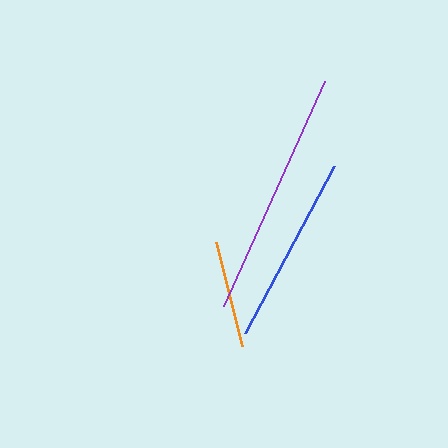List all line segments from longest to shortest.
From longest to shortest: purple, blue, orange.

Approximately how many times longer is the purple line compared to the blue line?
The purple line is approximately 1.3 times the length of the blue line.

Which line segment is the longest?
The purple line is the longest at approximately 246 pixels.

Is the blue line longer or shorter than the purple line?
The purple line is longer than the blue line.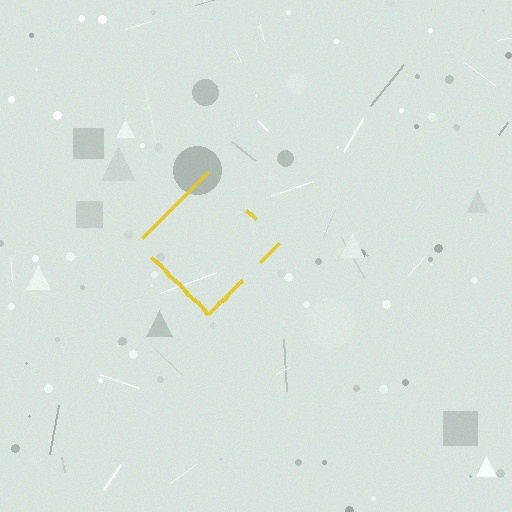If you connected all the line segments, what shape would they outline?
They would outline a diamond.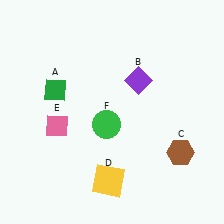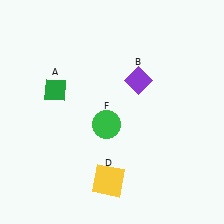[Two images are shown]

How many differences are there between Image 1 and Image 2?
There are 2 differences between the two images.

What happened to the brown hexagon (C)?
The brown hexagon (C) was removed in Image 2. It was in the bottom-right area of Image 1.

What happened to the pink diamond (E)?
The pink diamond (E) was removed in Image 2. It was in the bottom-left area of Image 1.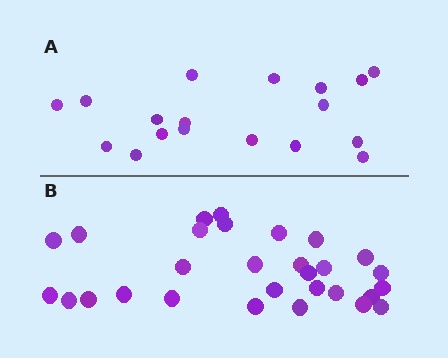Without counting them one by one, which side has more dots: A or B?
Region B (the bottom region) has more dots.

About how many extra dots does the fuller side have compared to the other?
Region B has roughly 12 or so more dots than region A.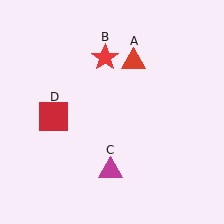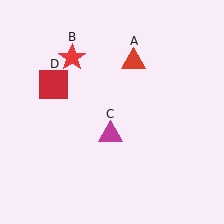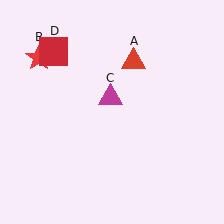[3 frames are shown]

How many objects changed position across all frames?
3 objects changed position: red star (object B), magenta triangle (object C), red square (object D).